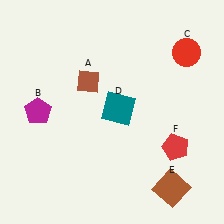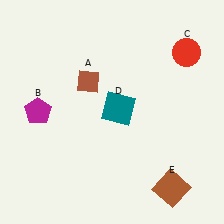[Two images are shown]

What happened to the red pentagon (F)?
The red pentagon (F) was removed in Image 2. It was in the bottom-right area of Image 1.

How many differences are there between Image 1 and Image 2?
There is 1 difference between the two images.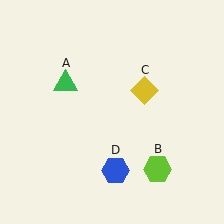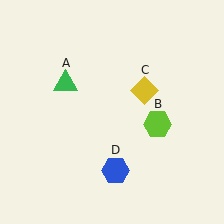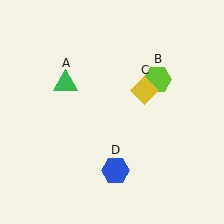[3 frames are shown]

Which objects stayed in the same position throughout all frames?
Green triangle (object A) and yellow diamond (object C) and blue hexagon (object D) remained stationary.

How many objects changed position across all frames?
1 object changed position: lime hexagon (object B).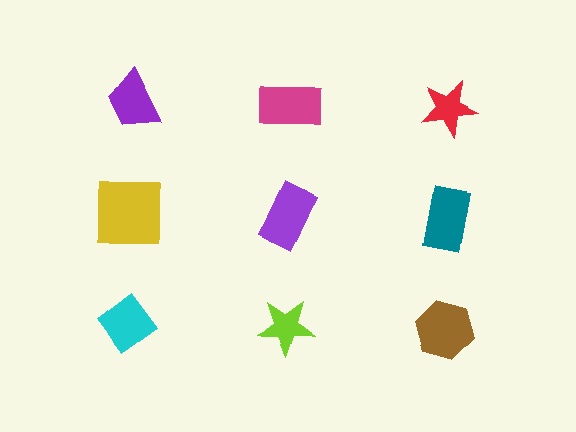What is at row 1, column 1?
A purple trapezoid.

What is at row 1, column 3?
A red star.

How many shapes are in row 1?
3 shapes.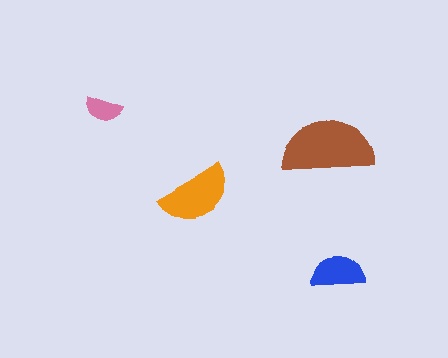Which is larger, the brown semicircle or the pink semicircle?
The brown one.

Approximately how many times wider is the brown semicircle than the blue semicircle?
About 1.5 times wider.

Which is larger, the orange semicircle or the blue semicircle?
The orange one.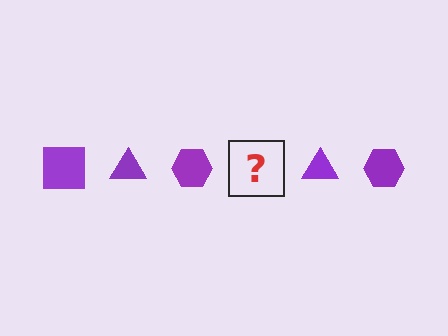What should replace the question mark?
The question mark should be replaced with a purple square.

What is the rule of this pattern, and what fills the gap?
The rule is that the pattern cycles through square, triangle, hexagon shapes in purple. The gap should be filled with a purple square.